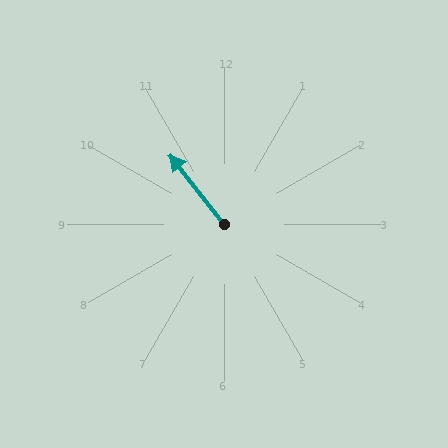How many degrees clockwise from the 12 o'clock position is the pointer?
Approximately 322 degrees.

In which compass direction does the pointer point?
Northwest.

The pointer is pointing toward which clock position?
Roughly 11 o'clock.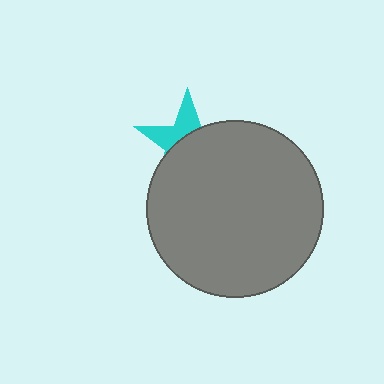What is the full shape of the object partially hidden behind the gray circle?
The partially hidden object is a cyan star.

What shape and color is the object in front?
The object in front is a gray circle.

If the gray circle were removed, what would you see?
You would see the complete cyan star.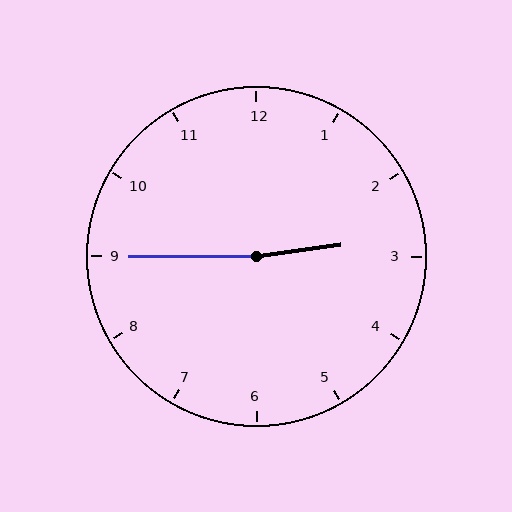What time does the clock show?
2:45.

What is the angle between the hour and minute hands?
Approximately 172 degrees.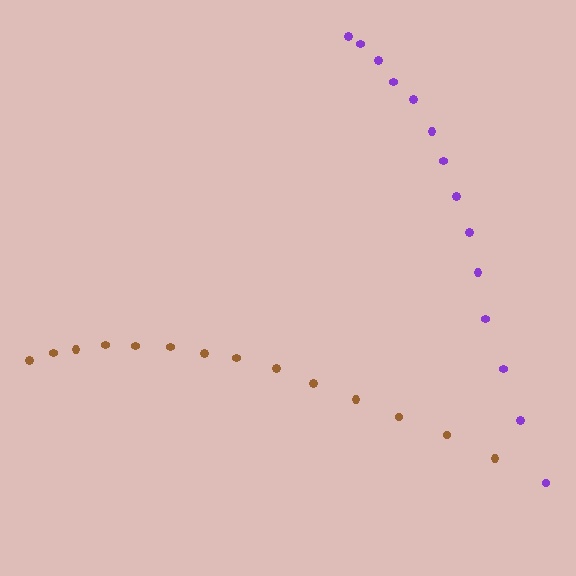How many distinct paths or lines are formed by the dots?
There are 2 distinct paths.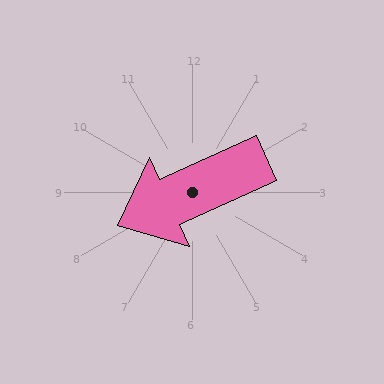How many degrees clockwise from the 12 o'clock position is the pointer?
Approximately 246 degrees.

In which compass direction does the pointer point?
Southwest.